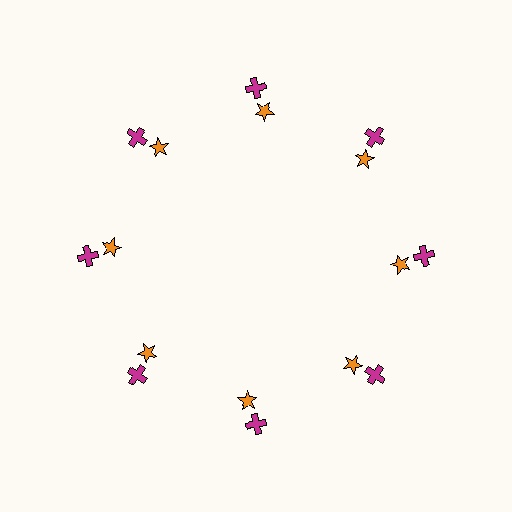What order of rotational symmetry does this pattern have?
This pattern has 8-fold rotational symmetry.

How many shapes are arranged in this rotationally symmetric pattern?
There are 16 shapes, arranged in 8 groups of 2.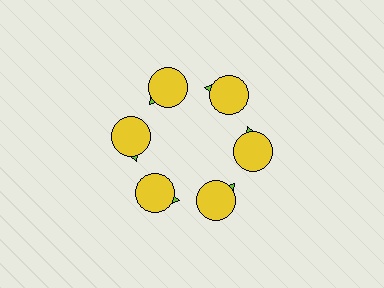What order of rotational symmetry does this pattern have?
This pattern has 6-fold rotational symmetry.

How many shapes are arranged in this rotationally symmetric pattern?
There are 12 shapes, arranged in 6 groups of 2.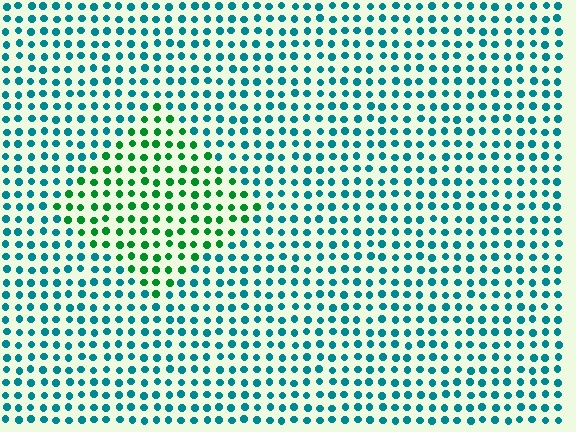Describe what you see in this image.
The image is filled with small teal elements in a uniform arrangement. A diamond-shaped region is visible where the elements are tinted to a slightly different hue, forming a subtle color boundary.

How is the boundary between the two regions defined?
The boundary is defined purely by a slight shift in hue (about 47 degrees). Spacing, size, and orientation are identical on both sides.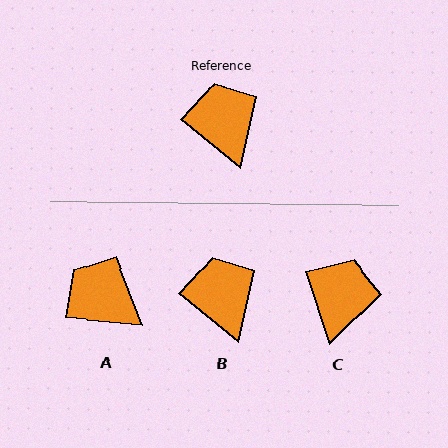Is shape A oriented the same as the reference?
No, it is off by about 34 degrees.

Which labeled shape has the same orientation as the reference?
B.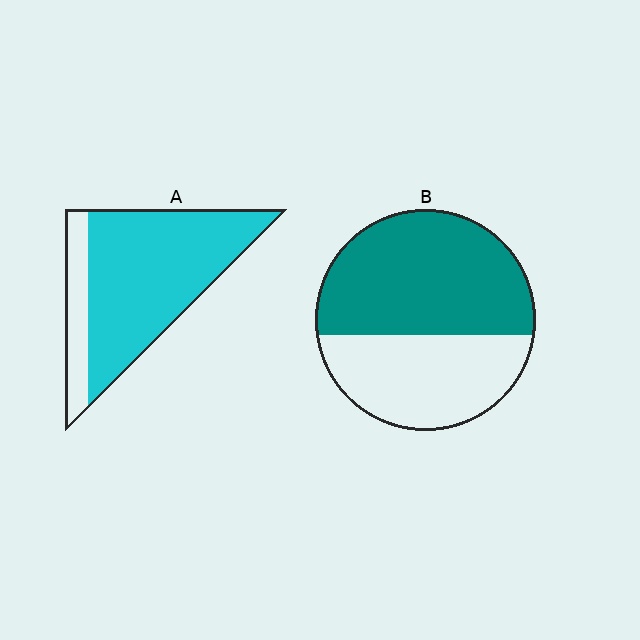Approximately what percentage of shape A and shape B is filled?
A is approximately 80% and B is approximately 60%.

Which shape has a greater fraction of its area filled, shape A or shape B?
Shape A.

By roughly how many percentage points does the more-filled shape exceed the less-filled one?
By roughly 20 percentage points (A over B).